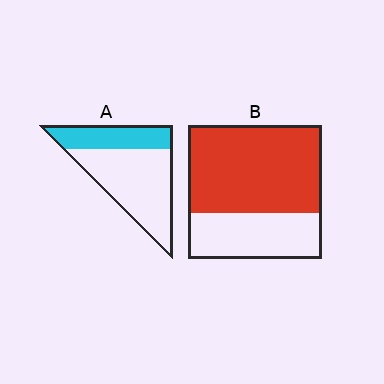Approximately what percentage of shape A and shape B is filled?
A is approximately 35% and B is approximately 65%.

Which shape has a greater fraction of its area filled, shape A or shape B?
Shape B.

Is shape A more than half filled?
No.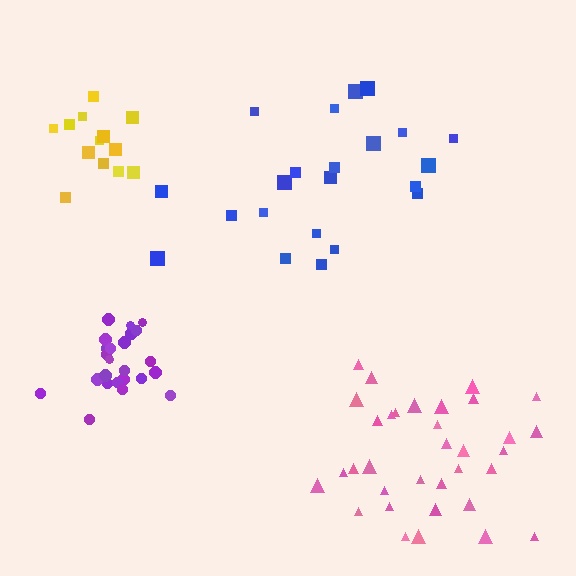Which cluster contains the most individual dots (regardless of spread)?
Pink (34).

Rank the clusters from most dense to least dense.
purple, yellow, pink, blue.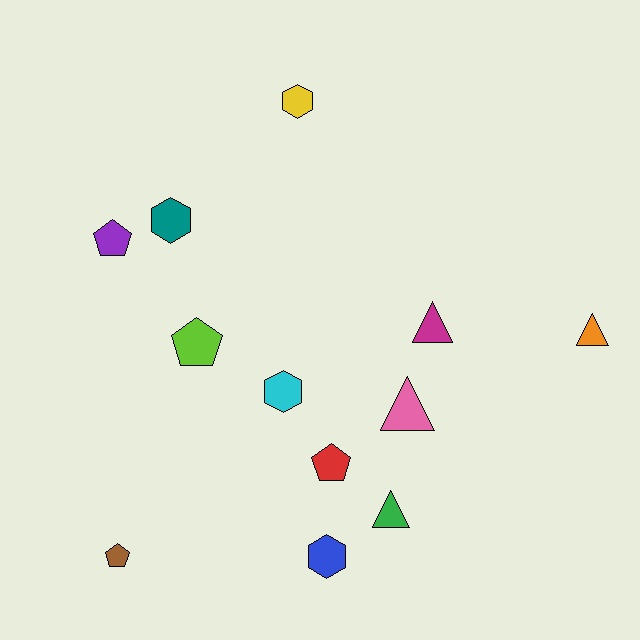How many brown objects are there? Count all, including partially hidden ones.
There is 1 brown object.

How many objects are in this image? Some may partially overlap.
There are 12 objects.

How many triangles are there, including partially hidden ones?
There are 4 triangles.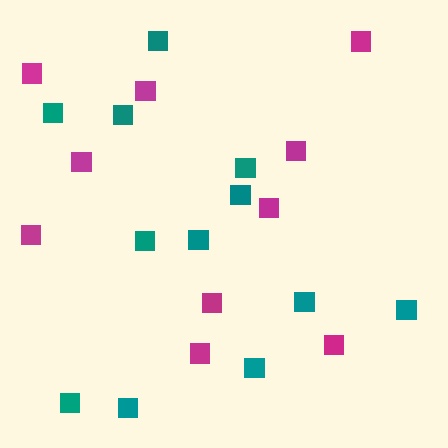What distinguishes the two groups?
There are 2 groups: one group of teal squares (12) and one group of magenta squares (10).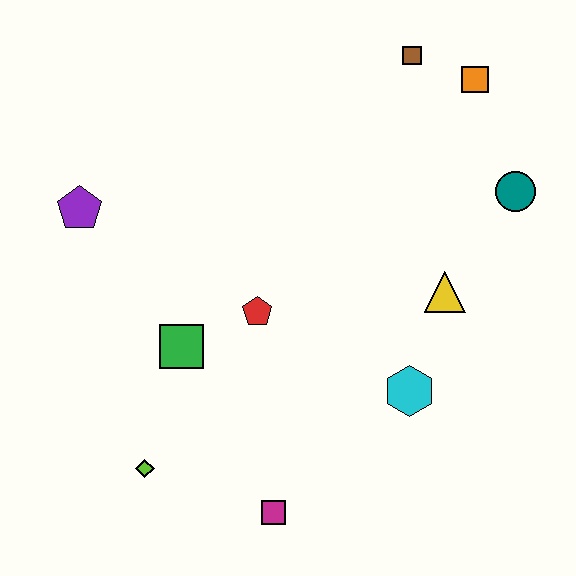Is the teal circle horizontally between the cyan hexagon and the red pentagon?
No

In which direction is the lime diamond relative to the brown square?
The lime diamond is below the brown square.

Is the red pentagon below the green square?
No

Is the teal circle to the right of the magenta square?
Yes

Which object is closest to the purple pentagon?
The green square is closest to the purple pentagon.